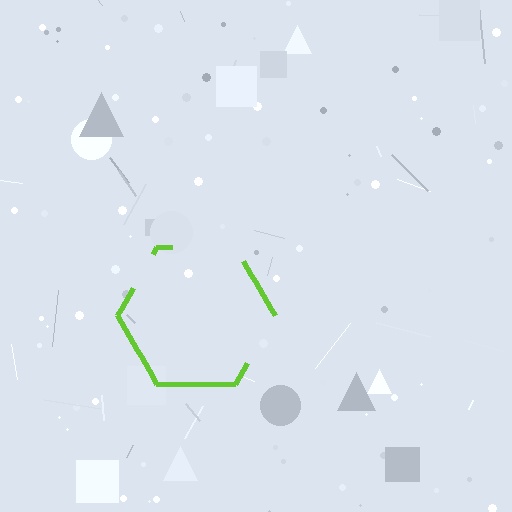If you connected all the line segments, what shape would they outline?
They would outline a hexagon.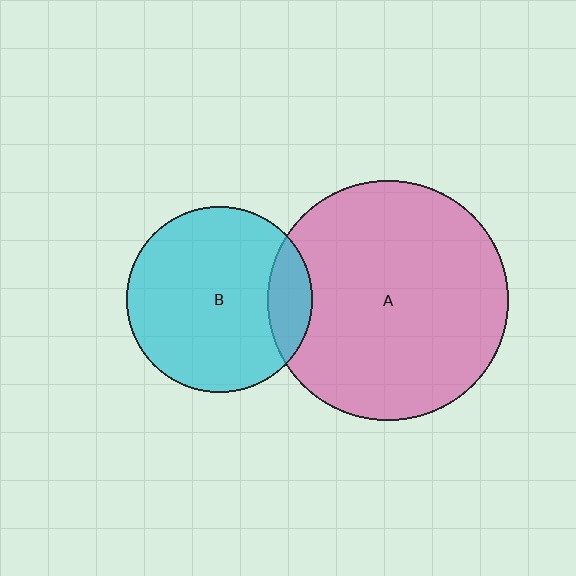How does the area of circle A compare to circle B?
Approximately 1.7 times.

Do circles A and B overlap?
Yes.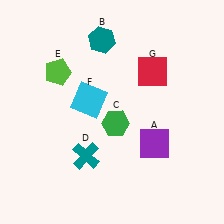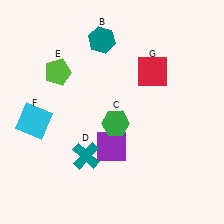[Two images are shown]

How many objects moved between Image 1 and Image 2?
2 objects moved between the two images.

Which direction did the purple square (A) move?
The purple square (A) moved left.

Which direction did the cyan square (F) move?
The cyan square (F) moved left.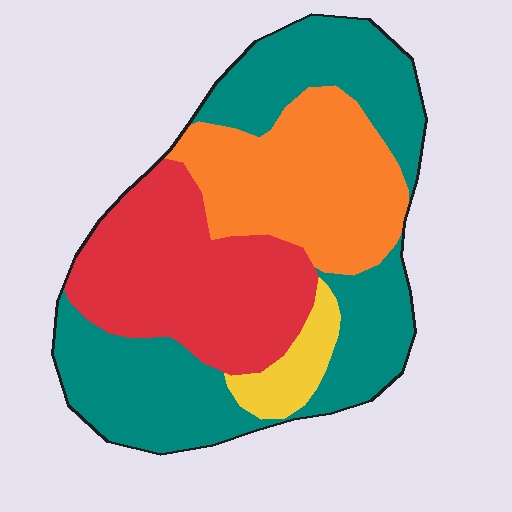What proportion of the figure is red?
Red takes up between a quarter and a half of the figure.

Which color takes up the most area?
Teal, at roughly 40%.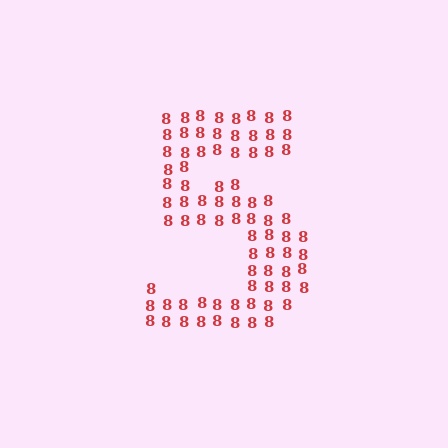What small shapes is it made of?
It is made of small digit 8's.